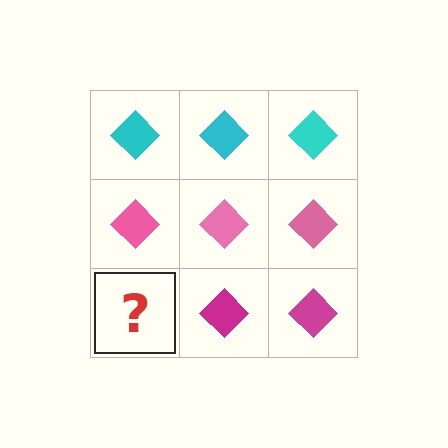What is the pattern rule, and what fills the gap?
The rule is that each row has a consistent color. The gap should be filled with a magenta diamond.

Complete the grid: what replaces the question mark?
The question mark should be replaced with a magenta diamond.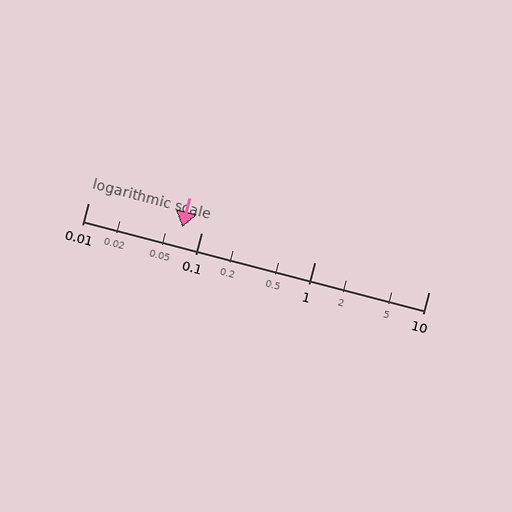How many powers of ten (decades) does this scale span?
The scale spans 3 decades, from 0.01 to 10.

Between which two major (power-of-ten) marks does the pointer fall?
The pointer is between 0.01 and 0.1.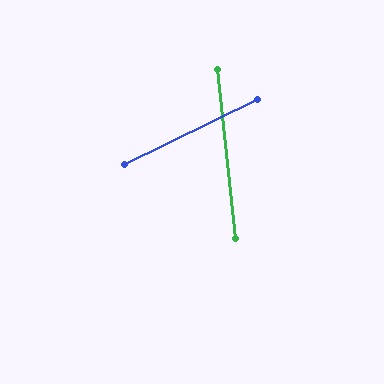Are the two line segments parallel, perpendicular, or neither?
Neither parallel nor perpendicular — they differ by about 70°.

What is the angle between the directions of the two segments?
Approximately 70 degrees.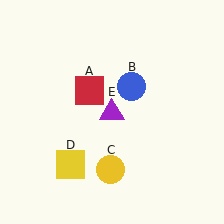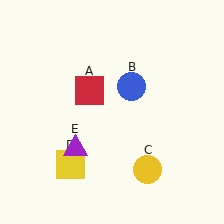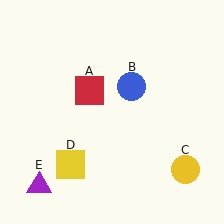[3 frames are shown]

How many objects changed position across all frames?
2 objects changed position: yellow circle (object C), purple triangle (object E).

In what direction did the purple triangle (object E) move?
The purple triangle (object E) moved down and to the left.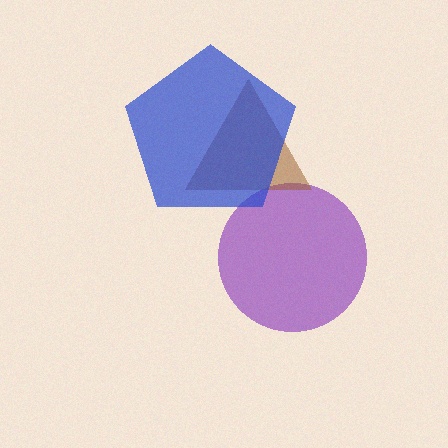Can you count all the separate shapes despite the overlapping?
Yes, there are 3 separate shapes.